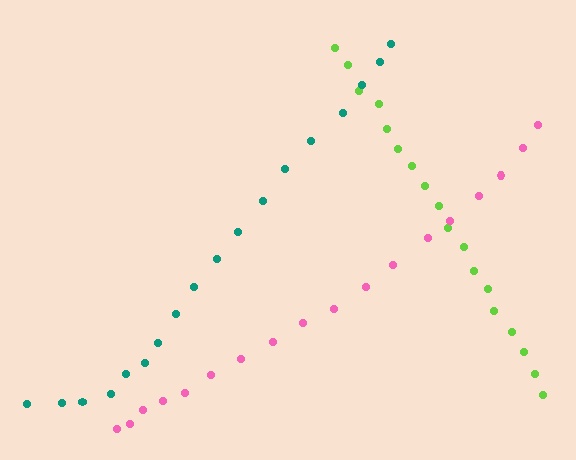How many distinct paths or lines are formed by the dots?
There are 3 distinct paths.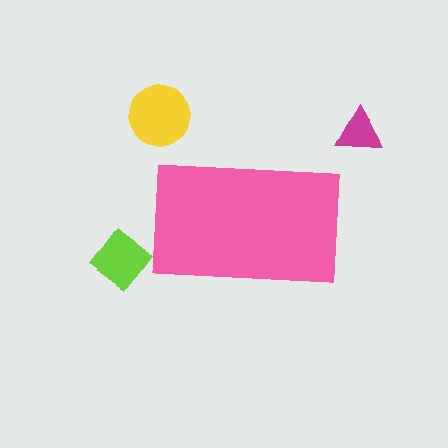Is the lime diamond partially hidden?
No, the lime diamond is fully visible.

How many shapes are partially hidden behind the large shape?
0 shapes are partially hidden.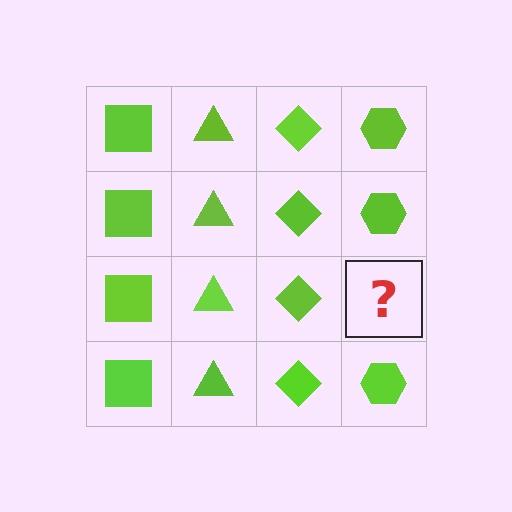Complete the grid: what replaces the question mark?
The question mark should be replaced with a lime hexagon.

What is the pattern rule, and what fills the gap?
The rule is that each column has a consistent shape. The gap should be filled with a lime hexagon.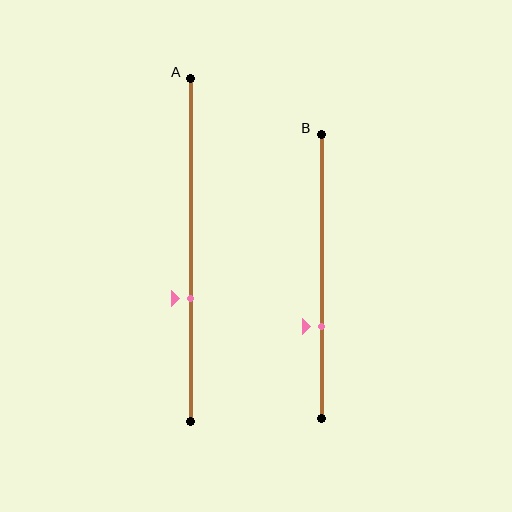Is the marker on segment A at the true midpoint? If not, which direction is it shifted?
No, the marker on segment A is shifted downward by about 14% of the segment length.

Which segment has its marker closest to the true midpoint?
Segment A has its marker closest to the true midpoint.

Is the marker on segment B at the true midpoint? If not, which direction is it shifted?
No, the marker on segment B is shifted downward by about 17% of the segment length.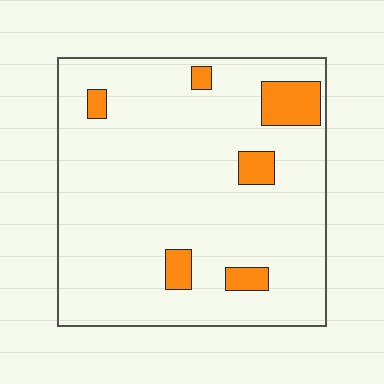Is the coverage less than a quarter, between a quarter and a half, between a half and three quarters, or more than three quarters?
Less than a quarter.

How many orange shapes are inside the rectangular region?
6.